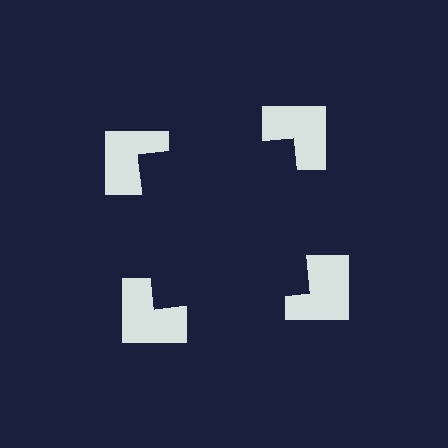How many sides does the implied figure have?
4 sides.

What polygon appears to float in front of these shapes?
An illusory square — its edges are inferred from the aligned wedge cuts in the notched squares, not physically drawn.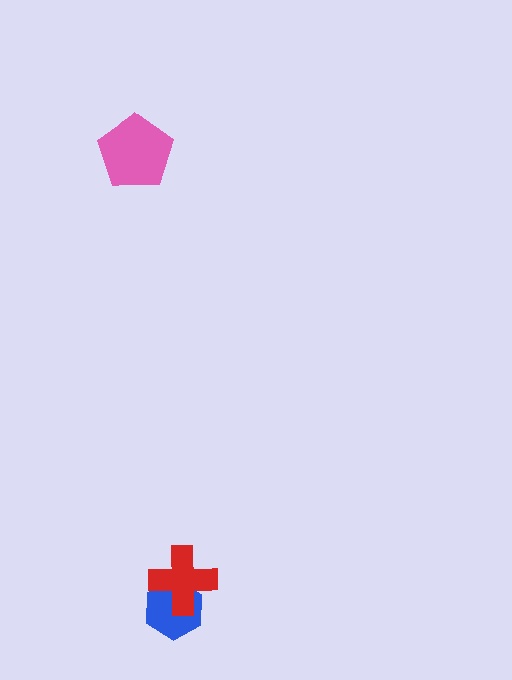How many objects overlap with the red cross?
1 object overlaps with the red cross.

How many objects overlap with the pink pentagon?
0 objects overlap with the pink pentagon.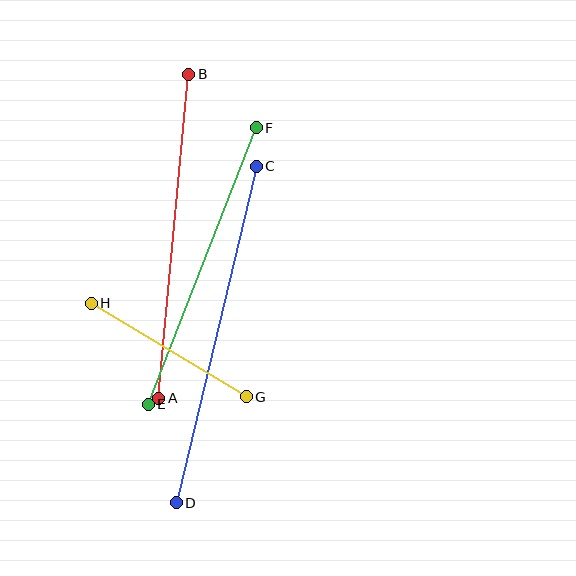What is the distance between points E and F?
The distance is approximately 297 pixels.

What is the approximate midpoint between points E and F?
The midpoint is at approximately (202, 266) pixels.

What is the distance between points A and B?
The distance is approximately 326 pixels.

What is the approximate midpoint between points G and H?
The midpoint is at approximately (169, 350) pixels.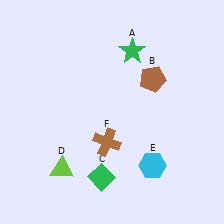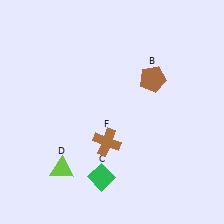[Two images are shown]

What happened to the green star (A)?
The green star (A) was removed in Image 2. It was in the top-right area of Image 1.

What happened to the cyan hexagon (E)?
The cyan hexagon (E) was removed in Image 2. It was in the bottom-right area of Image 1.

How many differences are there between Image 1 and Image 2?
There are 2 differences between the two images.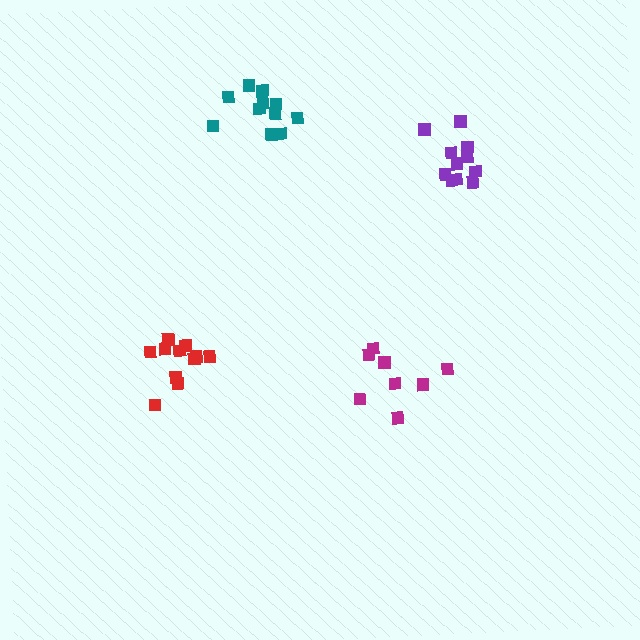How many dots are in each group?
Group 1: 12 dots, Group 2: 8 dots, Group 3: 11 dots, Group 4: 11 dots (42 total).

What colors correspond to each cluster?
The clusters are colored: purple, magenta, teal, red.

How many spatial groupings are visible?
There are 4 spatial groupings.